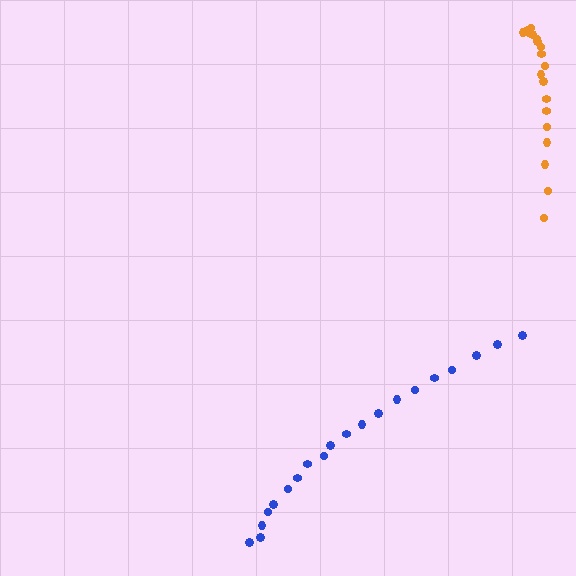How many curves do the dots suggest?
There are 2 distinct paths.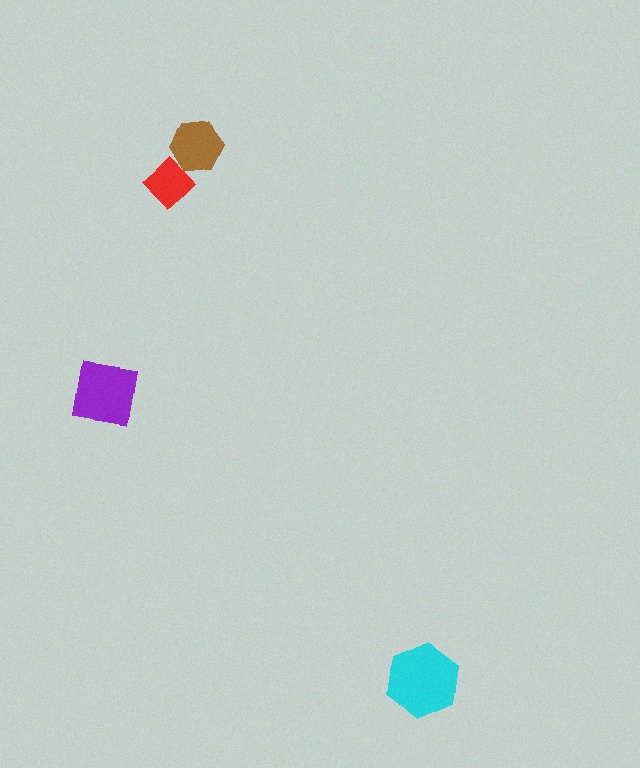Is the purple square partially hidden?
No, no other shape covers it.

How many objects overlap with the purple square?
0 objects overlap with the purple square.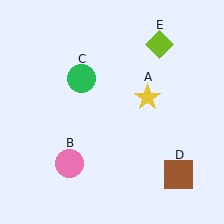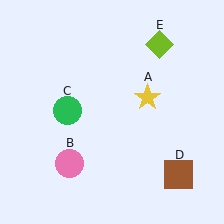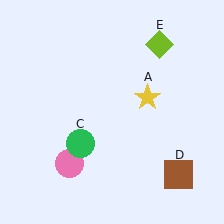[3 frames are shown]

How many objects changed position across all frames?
1 object changed position: green circle (object C).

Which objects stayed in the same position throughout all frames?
Yellow star (object A) and pink circle (object B) and brown square (object D) and lime diamond (object E) remained stationary.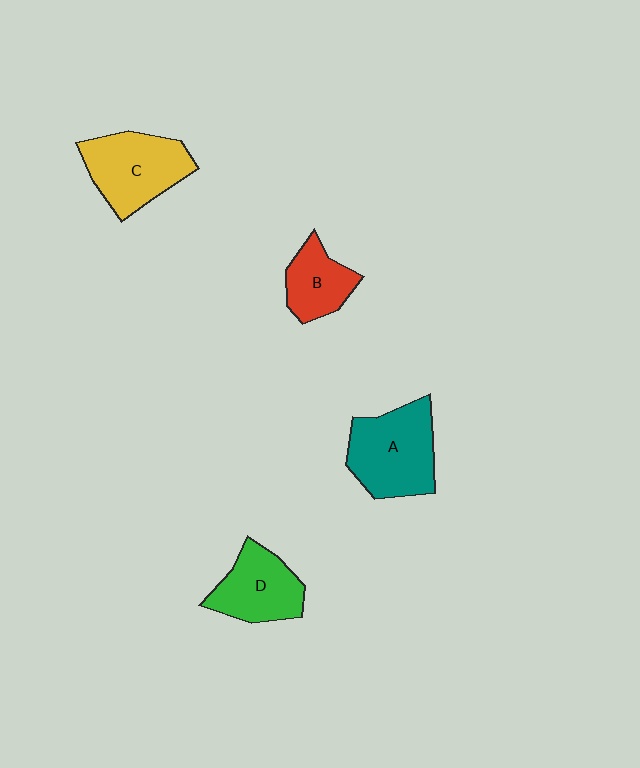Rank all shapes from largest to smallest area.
From largest to smallest: A (teal), C (yellow), D (green), B (red).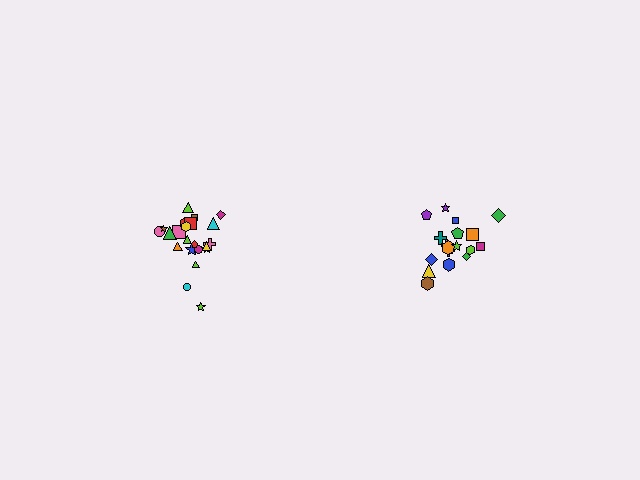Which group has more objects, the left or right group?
The left group.